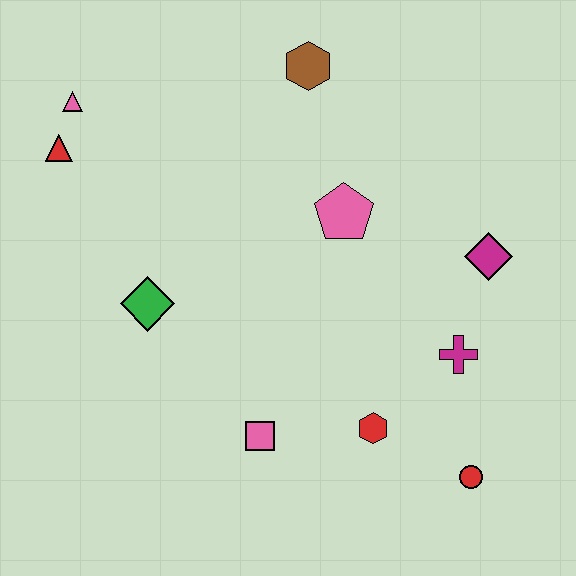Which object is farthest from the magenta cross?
The pink triangle is farthest from the magenta cross.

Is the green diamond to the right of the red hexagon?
No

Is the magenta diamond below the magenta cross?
No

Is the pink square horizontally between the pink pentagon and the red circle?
No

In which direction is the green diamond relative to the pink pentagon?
The green diamond is to the left of the pink pentagon.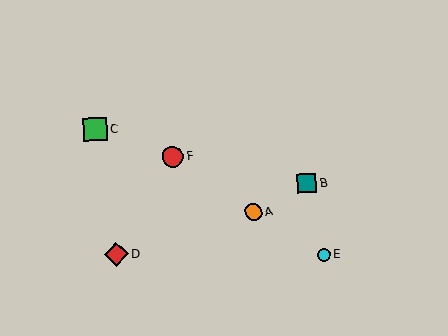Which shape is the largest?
The red diamond (labeled D) is the largest.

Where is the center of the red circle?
The center of the red circle is at (173, 156).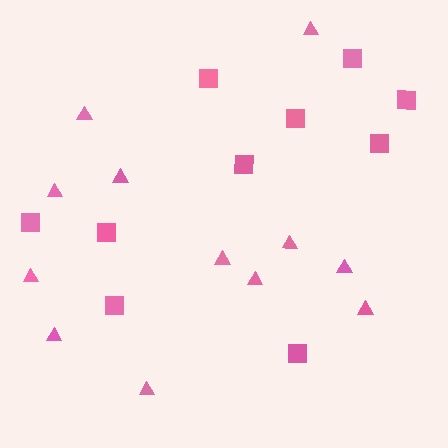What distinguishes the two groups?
There are 2 groups: one group of squares (10) and one group of triangles (12).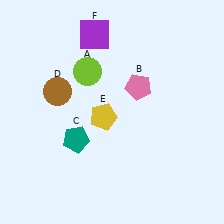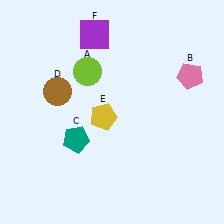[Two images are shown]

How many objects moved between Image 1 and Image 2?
1 object moved between the two images.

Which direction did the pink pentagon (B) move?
The pink pentagon (B) moved right.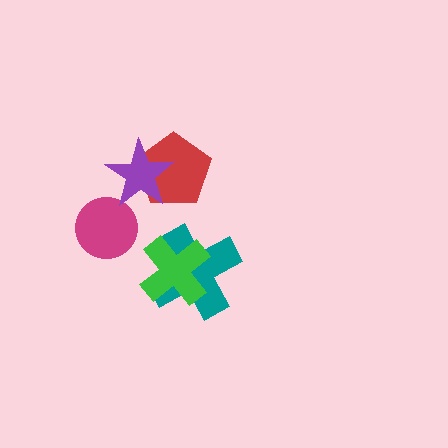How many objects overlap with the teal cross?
1 object overlaps with the teal cross.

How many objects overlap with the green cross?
1 object overlaps with the green cross.